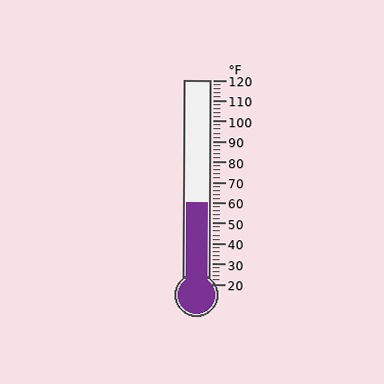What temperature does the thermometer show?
The thermometer shows approximately 60°F.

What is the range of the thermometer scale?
The thermometer scale ranges from 20°F to 120°F.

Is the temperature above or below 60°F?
The temperature is at 60°F.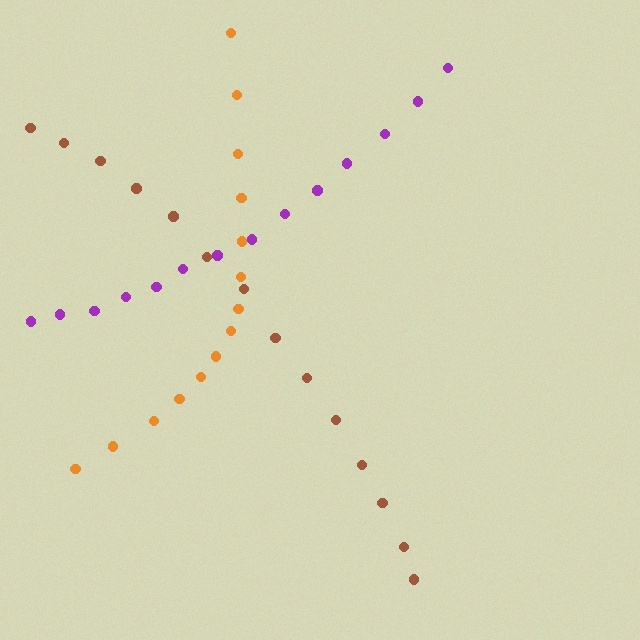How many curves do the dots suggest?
There are 3 distinct paths.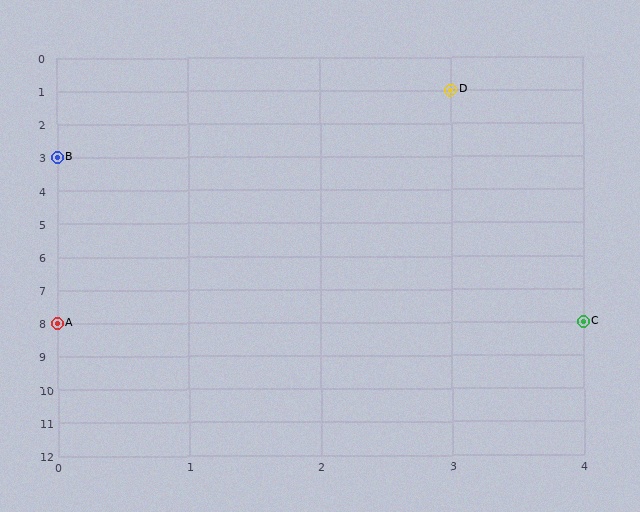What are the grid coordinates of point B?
Point B is at grid coordinates (0, 3).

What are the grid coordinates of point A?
Point A is at grid coordinates (0, 8).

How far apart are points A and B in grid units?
Points A and B are 5 rows apart.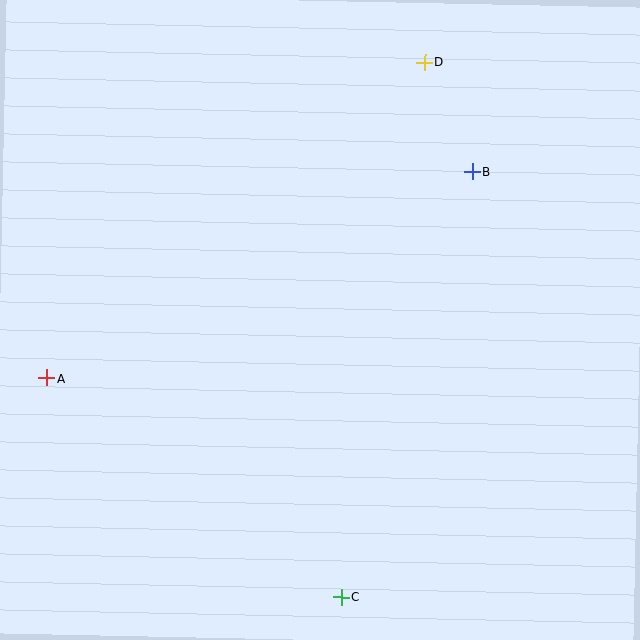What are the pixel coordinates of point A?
Point A is at (46, 378).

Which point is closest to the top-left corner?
Point A is closest to the top-left corner.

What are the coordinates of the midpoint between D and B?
The midpoint between D and B is at (448, 117).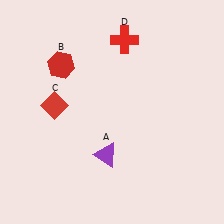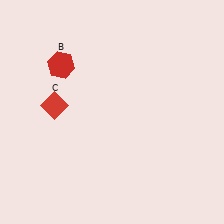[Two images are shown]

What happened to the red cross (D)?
The red cross (D) was removed in Image 2. It was in the top-right area of Image 1.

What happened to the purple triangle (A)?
The purple triangle (A) was removed in Image 2. It was in the bottom-left area of Image 1.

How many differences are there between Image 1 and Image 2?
There are 2 differences between the two images.